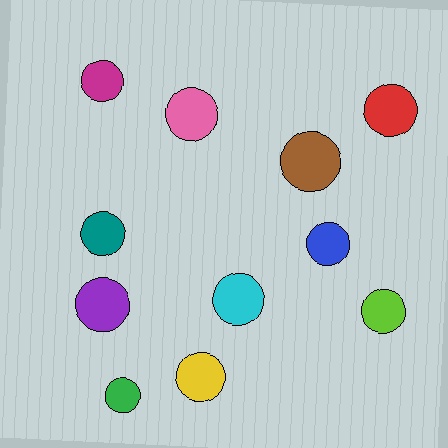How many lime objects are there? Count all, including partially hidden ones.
There is 1 lime object.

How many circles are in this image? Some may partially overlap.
There are 11 circles.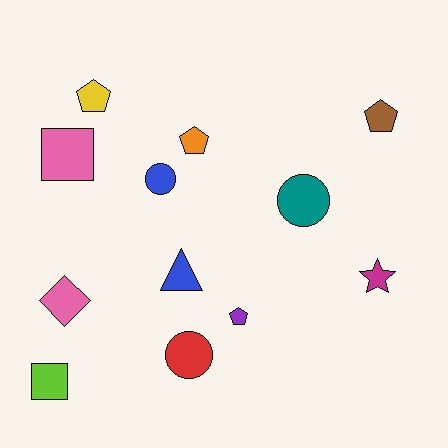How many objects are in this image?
There are 12 objects.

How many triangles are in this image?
There is 1 triangle.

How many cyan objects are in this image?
There are no cyan objects.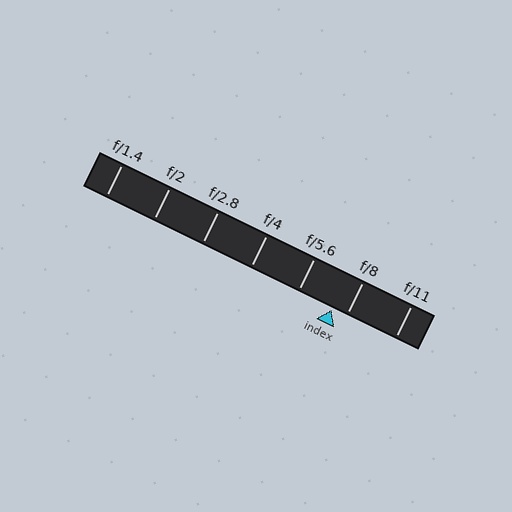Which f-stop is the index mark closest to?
The index mark is closest to f/8.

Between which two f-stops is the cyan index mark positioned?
The index mark is between f/5.6 and f/8.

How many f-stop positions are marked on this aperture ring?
There are 7 f-stop positions marked.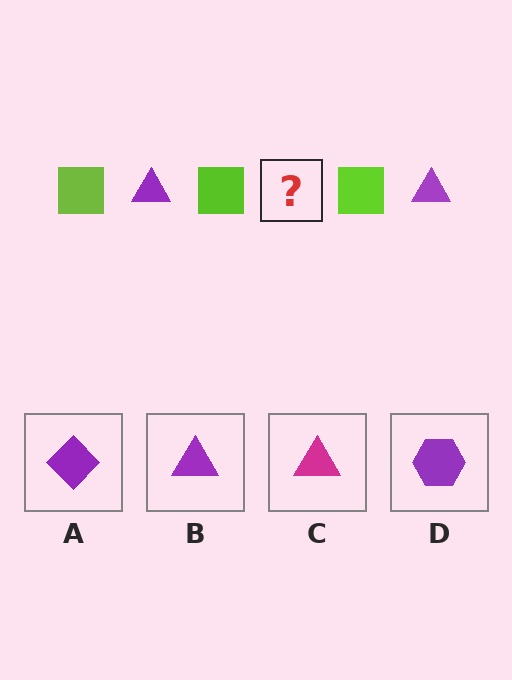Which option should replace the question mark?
Option B.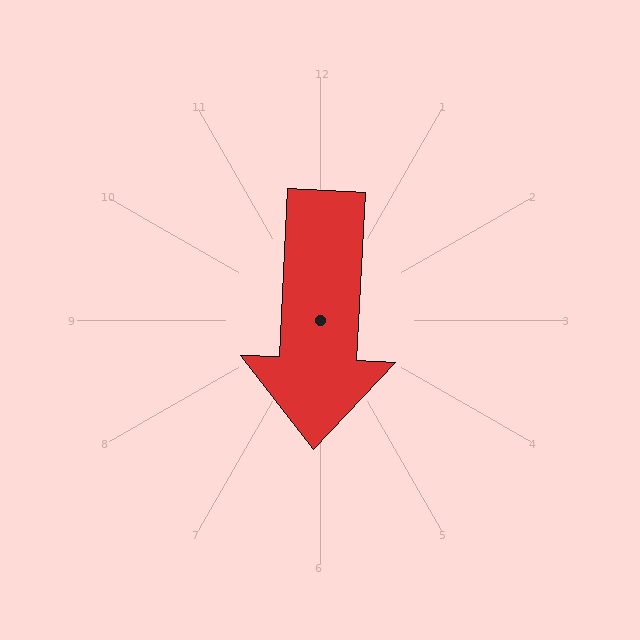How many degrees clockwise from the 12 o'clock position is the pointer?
Approximately 183 degrees.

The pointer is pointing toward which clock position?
Roughly 6 o'clock.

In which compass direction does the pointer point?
South.